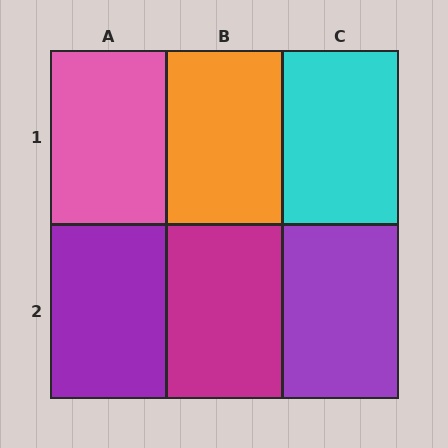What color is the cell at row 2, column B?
Magenta.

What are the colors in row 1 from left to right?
Pink, orange, cyan.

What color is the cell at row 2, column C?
Purple.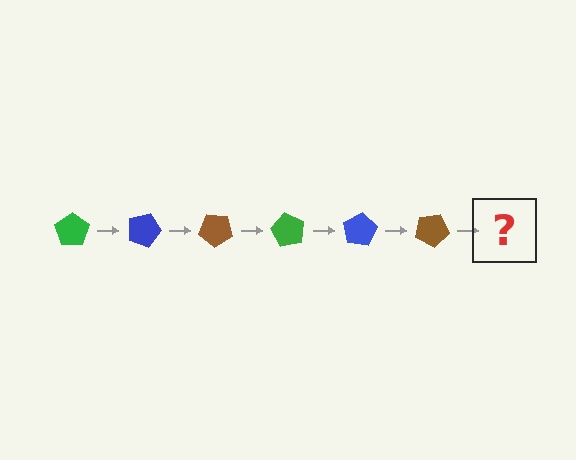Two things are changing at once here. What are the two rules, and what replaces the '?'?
The two rules are that it rotates 20 degrees each step and the color cycles through green, blue, and brown. The '?' should be a green pentagon, rotated 120 degrees from the start.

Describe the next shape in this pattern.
It should be a green pentagon, rotated 120 degrees from the start.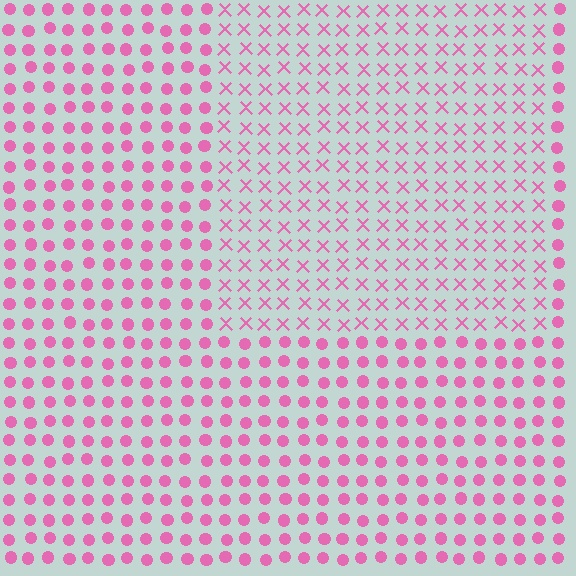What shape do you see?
I see a rectangle.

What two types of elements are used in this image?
The image uses X marks inside the rectangle region and circles outside it.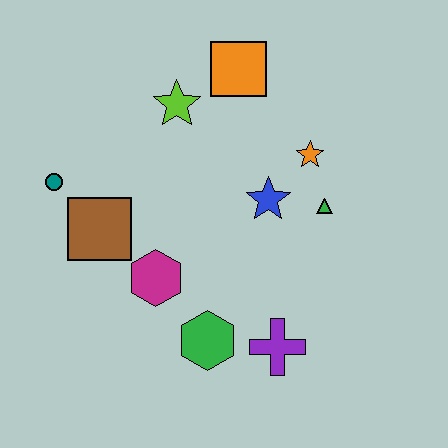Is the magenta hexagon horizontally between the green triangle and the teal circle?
Yes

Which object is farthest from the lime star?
The purple cross is farthest from the lime star.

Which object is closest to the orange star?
The green triangle is closest to the orange star.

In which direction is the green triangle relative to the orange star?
The green triangle is below the orange star.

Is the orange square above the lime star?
Yes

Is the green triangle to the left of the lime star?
No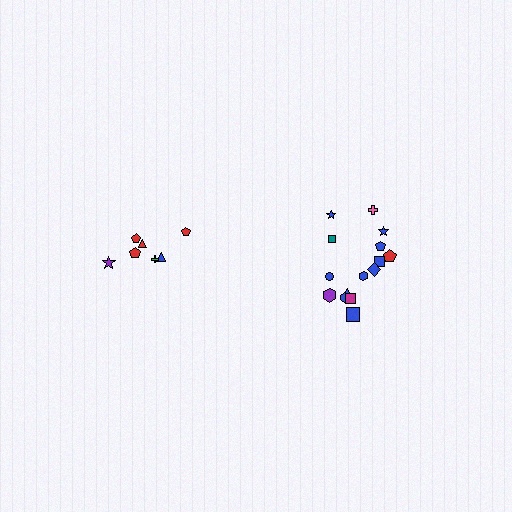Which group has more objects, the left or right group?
The right group.